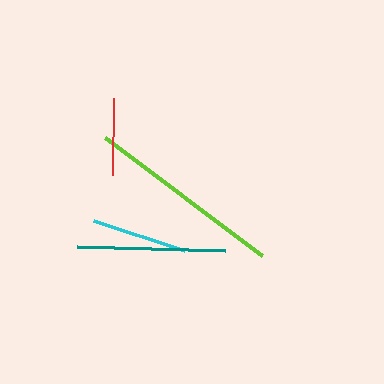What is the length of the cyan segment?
The cyan segment is approximately 97 pixels long.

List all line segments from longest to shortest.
From longest to shortest: lime, teal, cyan, red.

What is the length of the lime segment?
The lime segment is approximately 197 pixels long.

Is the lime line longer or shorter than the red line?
The lime line is longer than the red line.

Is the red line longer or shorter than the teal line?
The teal line is longer than the red line.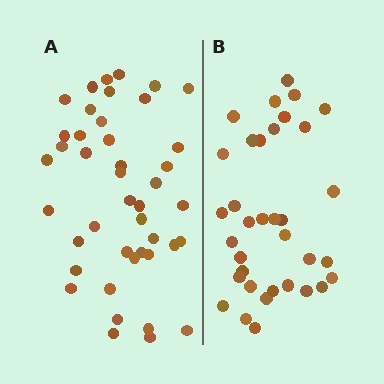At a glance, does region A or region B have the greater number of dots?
Region A (the left region) has more dots.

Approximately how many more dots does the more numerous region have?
Region A has roughly 8 or so more dots than region B.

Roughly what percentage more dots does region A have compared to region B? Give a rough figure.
About 25% more.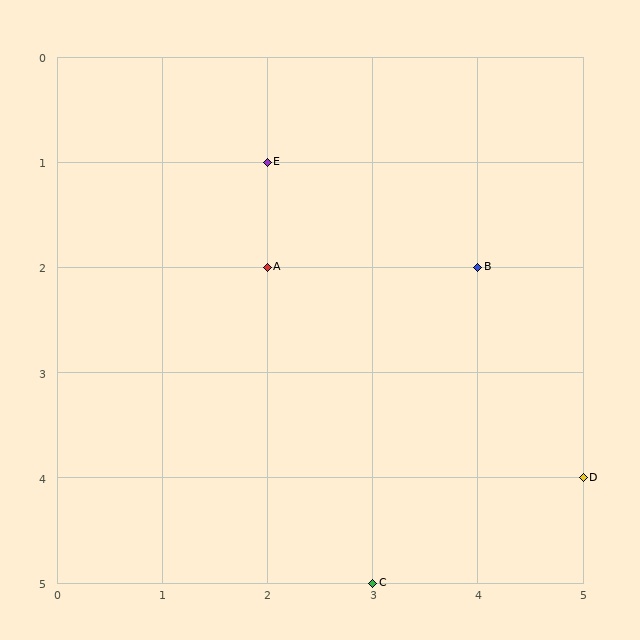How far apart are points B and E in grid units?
Points B and E are 2 columns and 1 row apart (about 2.2 grid units diagonally).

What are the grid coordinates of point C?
Point C is at grid coordinates (3, 5).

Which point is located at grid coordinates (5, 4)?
Point D is at (5, 4).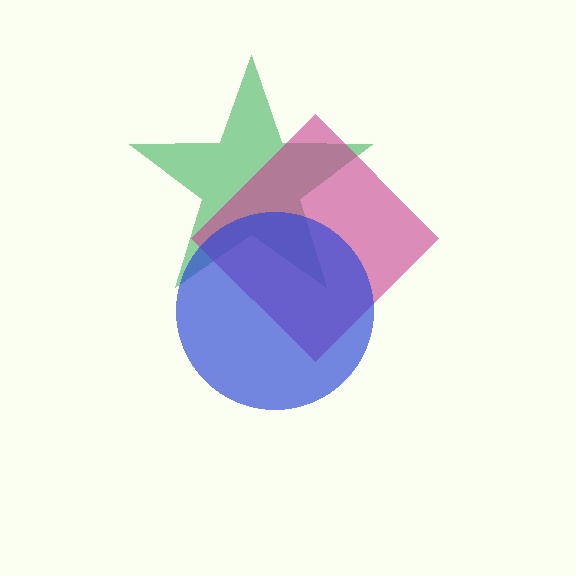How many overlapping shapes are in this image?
There are 3 overlapping shapes in the image.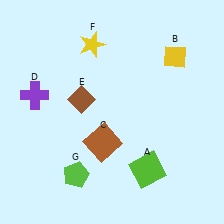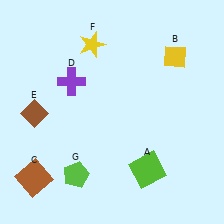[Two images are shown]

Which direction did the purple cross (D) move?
The purple cross (D) moved right.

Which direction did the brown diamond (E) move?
The brown diamond (E) moved left.